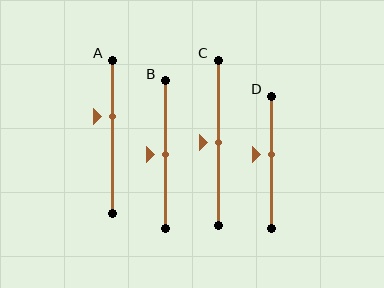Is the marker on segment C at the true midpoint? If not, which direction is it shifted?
Yes, the marker on segment C is at the true midpoint.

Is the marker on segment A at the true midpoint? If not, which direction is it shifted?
No, the marker on segment A is shifted upward by about 13% of the segment length.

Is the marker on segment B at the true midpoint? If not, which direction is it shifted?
Yes, the marker on segment B is at the true midpoint.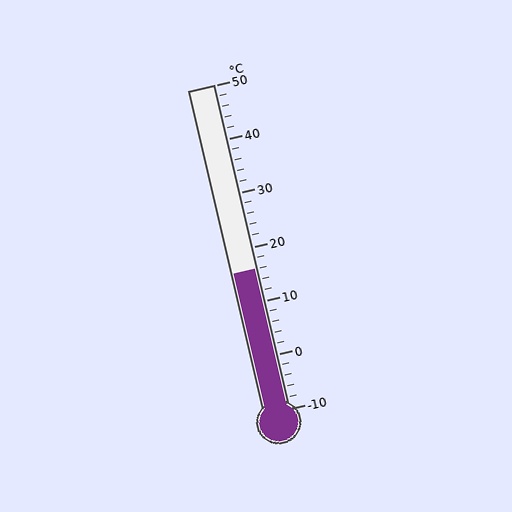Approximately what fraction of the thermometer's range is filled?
The thermometer is filled to approximately 45% of its range.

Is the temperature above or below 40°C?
The temperature is below 40°C.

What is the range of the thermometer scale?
The thermometer scale ranges from -10°C to 50°C.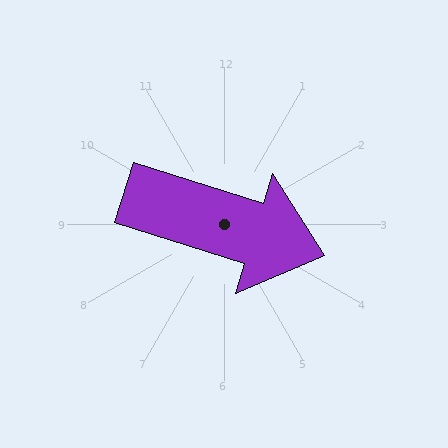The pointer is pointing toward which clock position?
Roughly 4 o'clock.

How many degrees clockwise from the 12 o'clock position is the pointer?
Approximately 107 degrees.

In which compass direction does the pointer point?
East.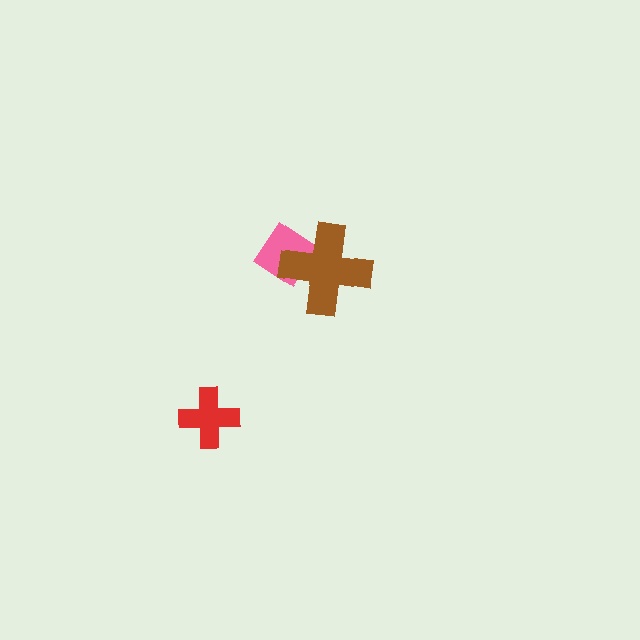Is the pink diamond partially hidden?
Yes, it is partially covered by another shape.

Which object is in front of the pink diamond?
The brown cross is in front of the pink diamond.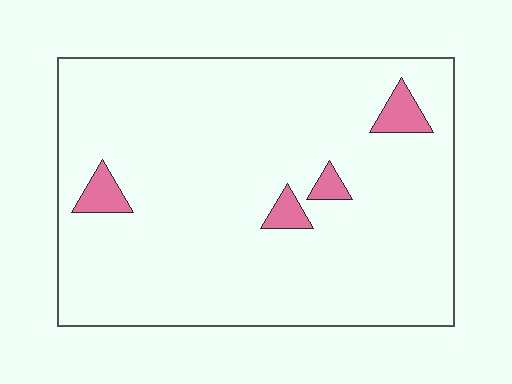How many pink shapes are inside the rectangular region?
4.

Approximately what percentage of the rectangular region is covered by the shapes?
Approximately 5%.